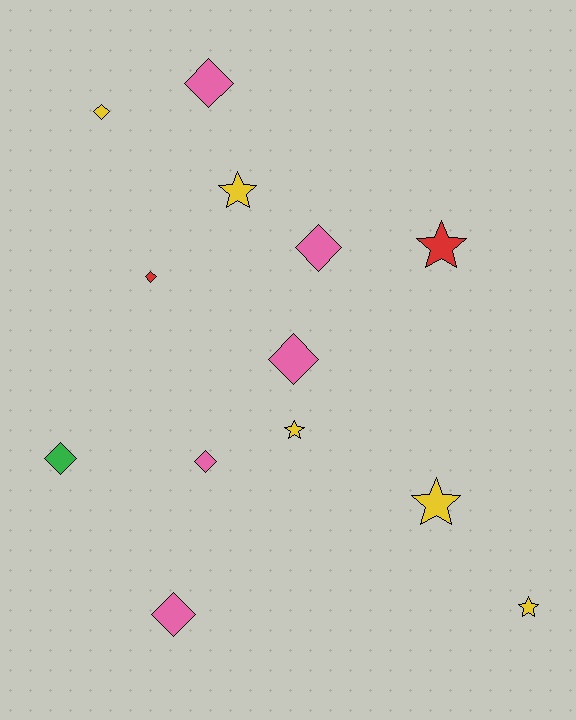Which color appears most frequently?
Yellow, with 5 objects.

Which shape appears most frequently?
Diamond, with 8 objects.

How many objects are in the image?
There are 13 objects.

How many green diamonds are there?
There is 1 green diamond.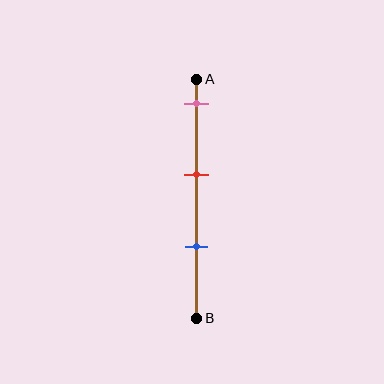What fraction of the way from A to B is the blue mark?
The blue mark is approximately 70% (0.7) of the way from A to B.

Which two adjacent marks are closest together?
The red and blue marks are the closest adjacent pair.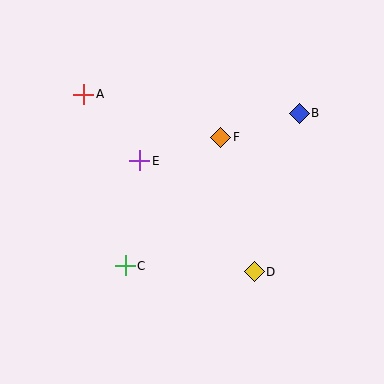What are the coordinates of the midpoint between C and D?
The midpoint between C and D is at (190, 269).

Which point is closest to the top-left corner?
Point A is closest to the top-left corner.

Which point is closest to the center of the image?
Point E at (140, 161) is closest to the center.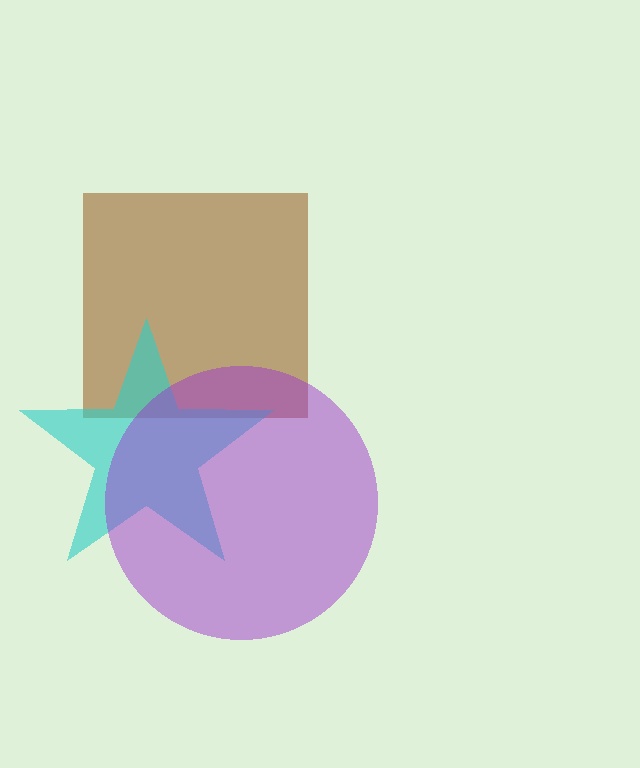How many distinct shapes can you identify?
There are 3 distinct shapes: a brown square, a cyan star, a purple circle.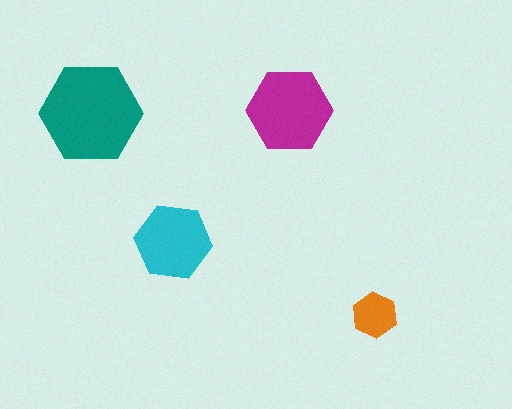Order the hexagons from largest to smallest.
the teal one, the magenta one, the cyan one, the orange one.